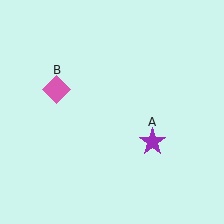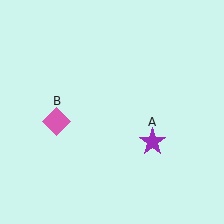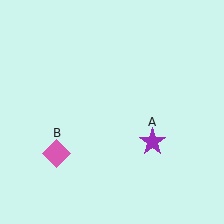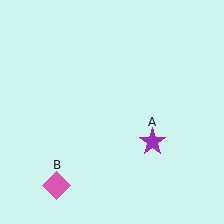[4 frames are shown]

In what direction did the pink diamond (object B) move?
The pink diamond (object B) moved down.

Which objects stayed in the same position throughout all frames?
Purple star (object A) remained stationary.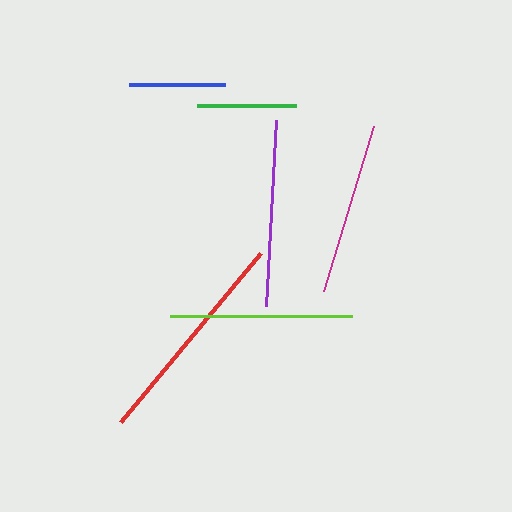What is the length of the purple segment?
The purple segment is approximately 186 pixels long.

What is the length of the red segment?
The red segment is approximately 220 pixels long.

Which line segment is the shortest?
The blue line is the shortest at approximately 96 pixels.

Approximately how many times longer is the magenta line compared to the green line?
The magenta line is approximately 1.7 times the length of the green line.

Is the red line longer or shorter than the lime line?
The red line is longer than the lime line.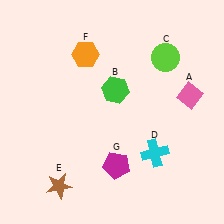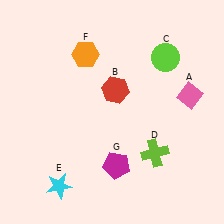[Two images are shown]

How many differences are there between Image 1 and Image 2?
There are 3 differences between the two images.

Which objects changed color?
B changed from green to red. D changed from cyan to lime. E changed from brown to cyan.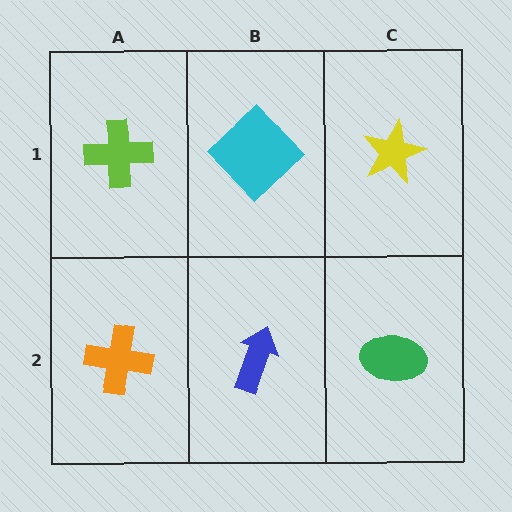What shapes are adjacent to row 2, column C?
A yellow star (row 1, column C), a blue arrow (row 2, column B).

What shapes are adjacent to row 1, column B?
A blue arrow (row 2, column B), a lime cross (row 1, column A), a yellow star (row 1, column C).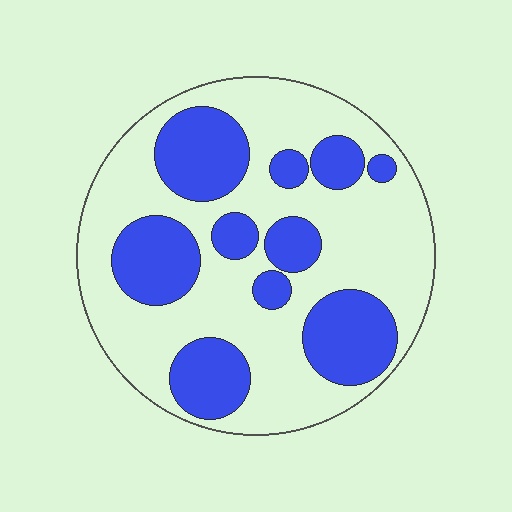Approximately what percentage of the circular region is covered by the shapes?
Approximately 35%.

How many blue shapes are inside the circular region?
10.